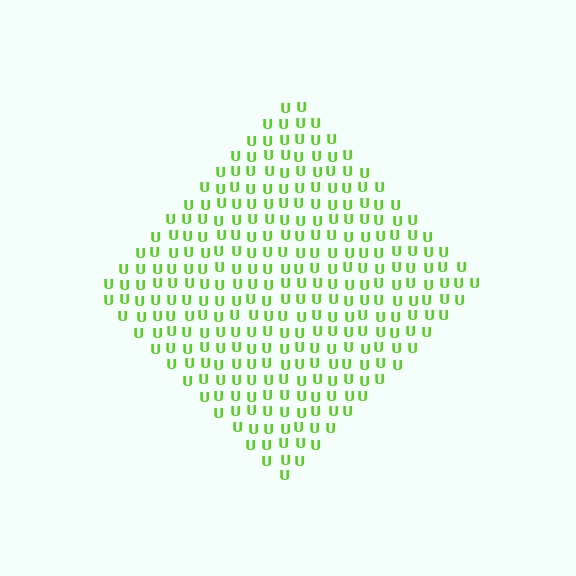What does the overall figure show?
The overall figure shows a diamond.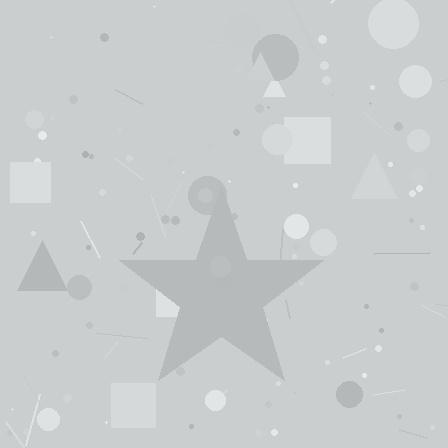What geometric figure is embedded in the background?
A star is embedded in the background.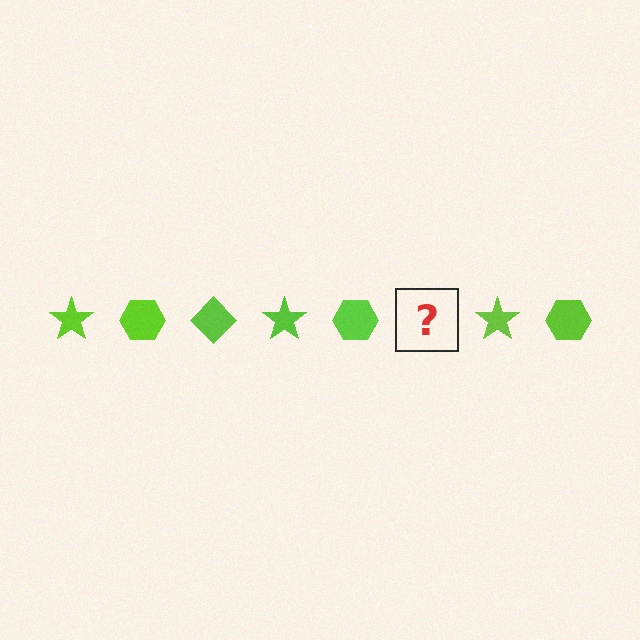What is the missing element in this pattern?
The missing element is a lime diamond.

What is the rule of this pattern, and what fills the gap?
The rule is that the pattern cycles through star, hexagon, diamond shapes in lime. The gap should be filled with a lime diamond.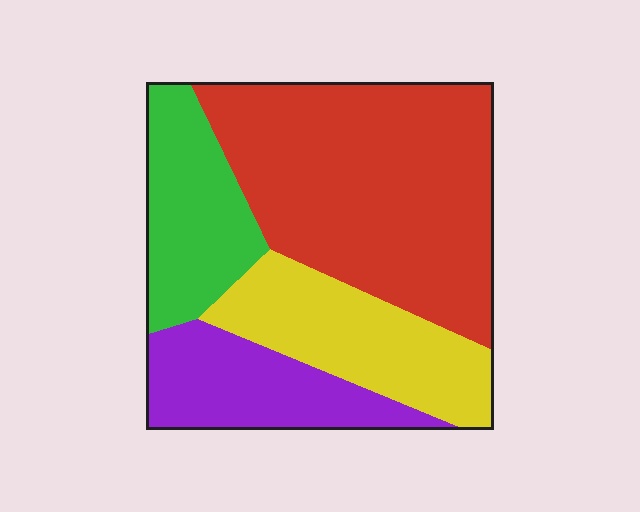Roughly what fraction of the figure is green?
Green takes up about one sixth (1/6) of the figure.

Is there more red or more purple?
Red.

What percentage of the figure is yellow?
Yellow takes up about one fifth (1/5) of the figure.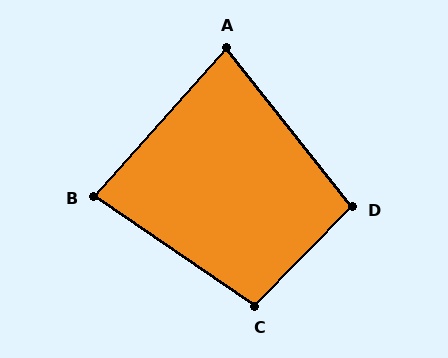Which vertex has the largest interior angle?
C, at approximately 100 degrees.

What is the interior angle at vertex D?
Approximately 97 degrees (obtuse).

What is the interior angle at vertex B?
Approximately 83 degrees (acute).